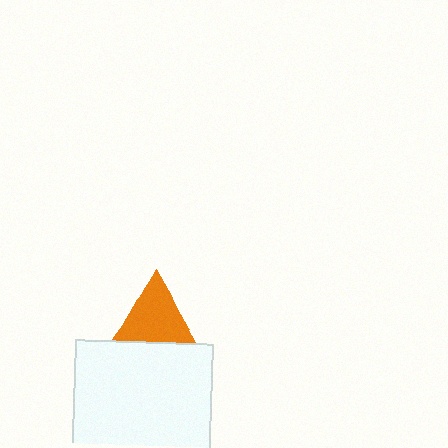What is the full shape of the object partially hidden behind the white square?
The partially hidden object is an orange triangle.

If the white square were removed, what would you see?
You would see the complete orange triangle.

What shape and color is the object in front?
The object in front is a white square.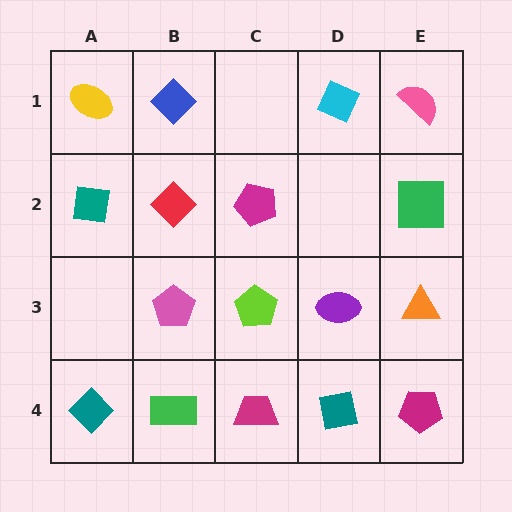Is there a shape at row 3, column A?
No, that cell is empty.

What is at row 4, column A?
A teal diamond.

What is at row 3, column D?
A purple ellipse.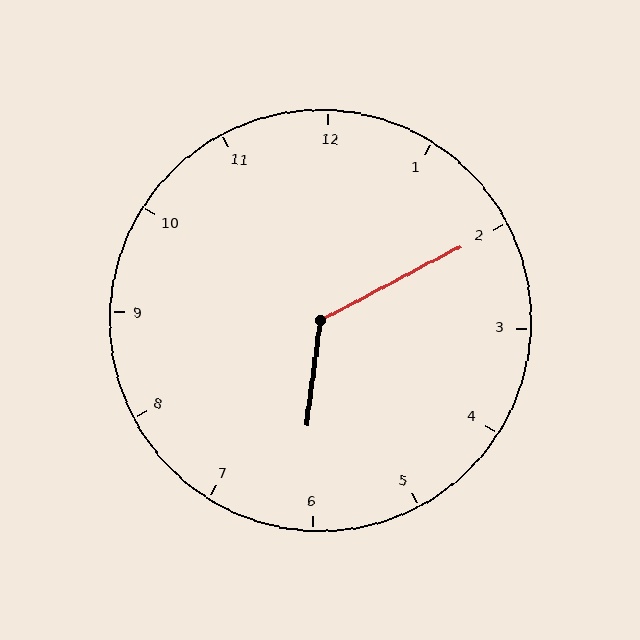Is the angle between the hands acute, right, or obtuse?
It is obtuse.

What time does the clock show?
6:10.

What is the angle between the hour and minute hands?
Approximately 125 degrees.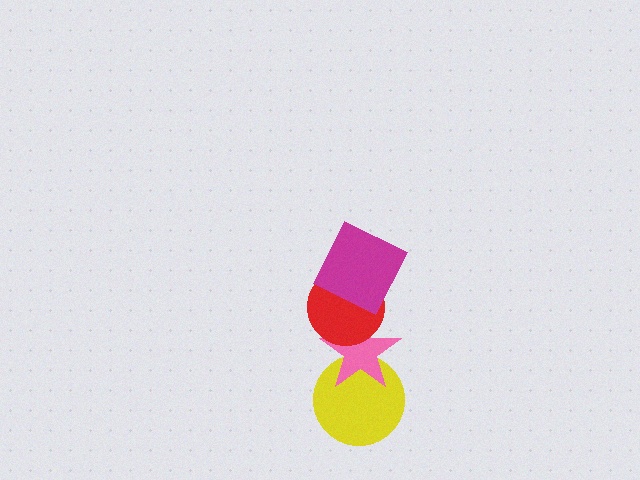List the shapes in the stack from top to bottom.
From top to bottom: the magenta square, the red circle, the pink star, the yellow circle.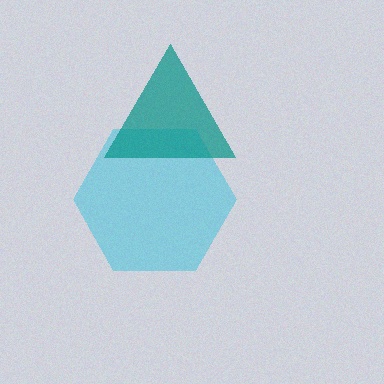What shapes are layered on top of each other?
The layered shapes are: a cyan hexagon, a teal triangle.